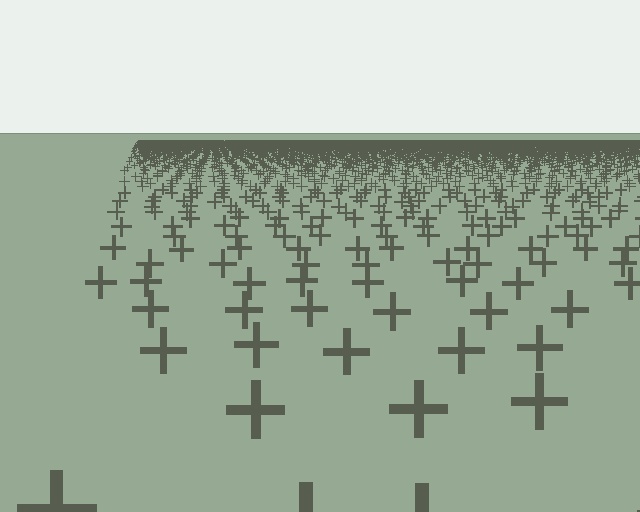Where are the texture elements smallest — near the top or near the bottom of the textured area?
Near the top.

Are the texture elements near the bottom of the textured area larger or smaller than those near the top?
Larger. Near the bottom, elements are closer to the viewer and appear at a bigger on-screen size.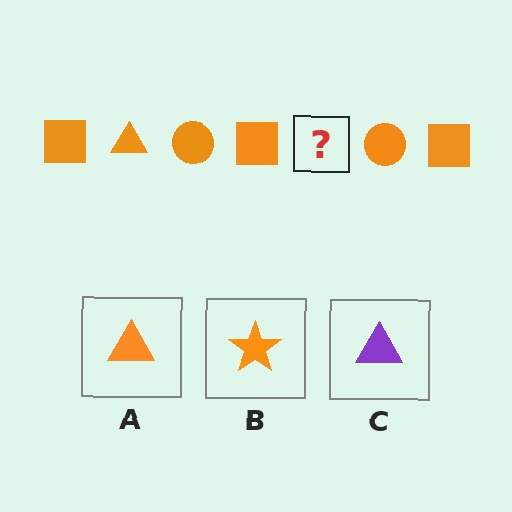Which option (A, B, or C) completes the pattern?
A.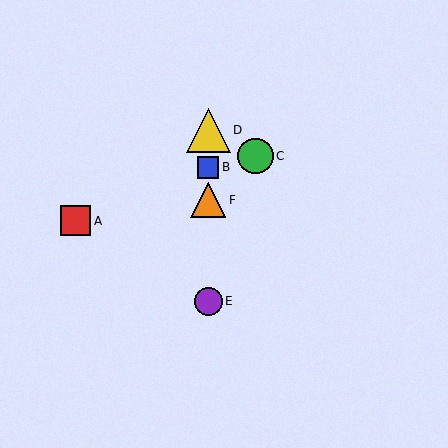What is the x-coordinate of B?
Object B is at x≈208.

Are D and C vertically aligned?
No, D is at x≈208 and C is at x≈256.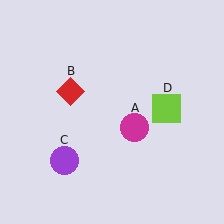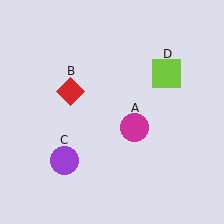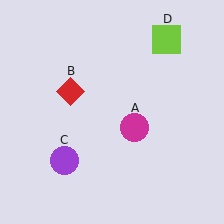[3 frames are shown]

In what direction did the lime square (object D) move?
The lime square (object D) moved up.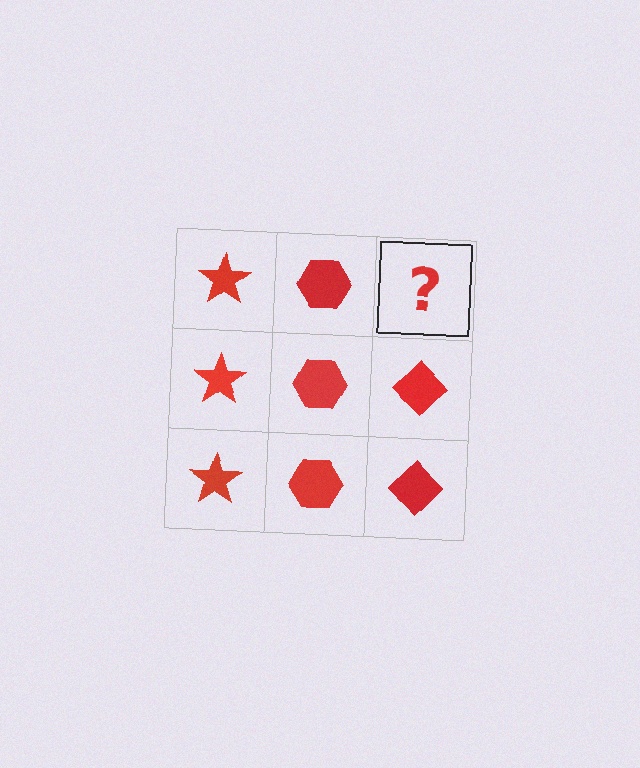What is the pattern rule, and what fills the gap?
The rule is that each column has a consistent shape. The gap should be filled with a red diamond.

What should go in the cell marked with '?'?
The missing cell should contain a red diamond.